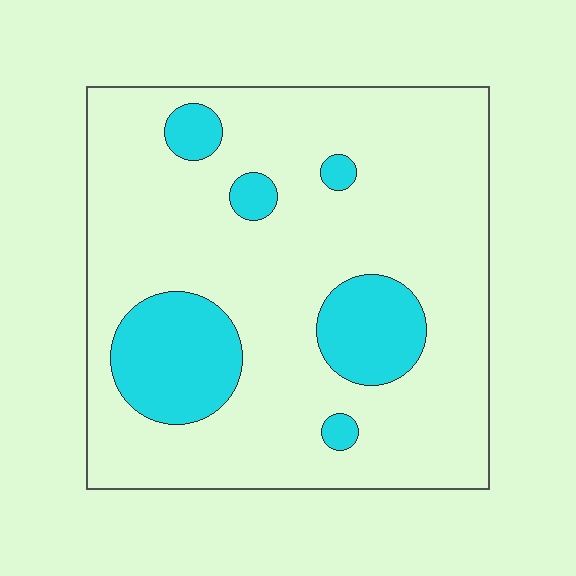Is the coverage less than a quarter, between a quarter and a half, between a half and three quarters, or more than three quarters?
Less than a quarter.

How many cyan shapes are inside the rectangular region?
6.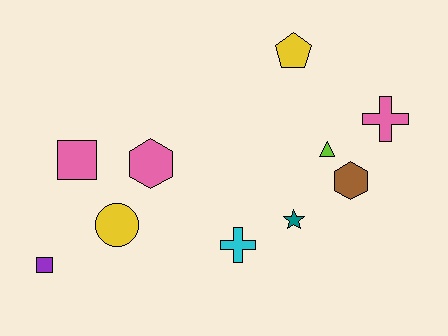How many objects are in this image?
There are 10 objects.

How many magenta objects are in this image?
There are no magenta objects.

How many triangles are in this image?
There is 1 triangle.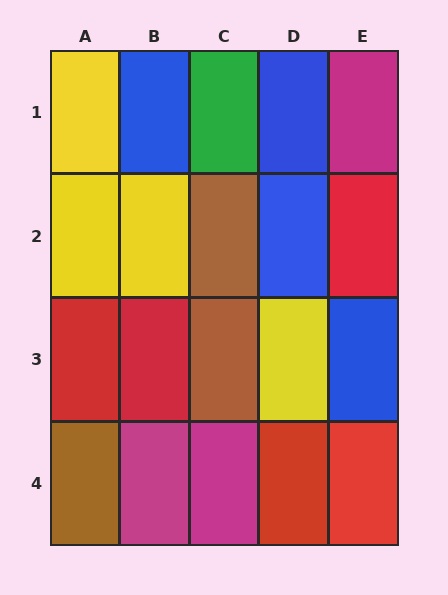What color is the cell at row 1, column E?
Magenta.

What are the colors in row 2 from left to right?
Yellow, yellow, brown, blue, red.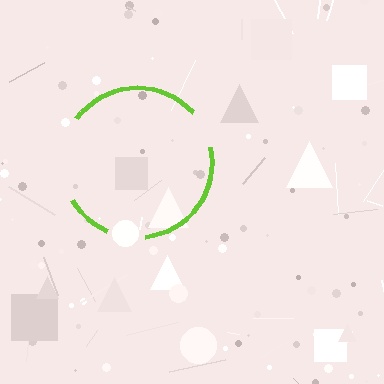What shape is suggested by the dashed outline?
The dashed outline suggests a circle.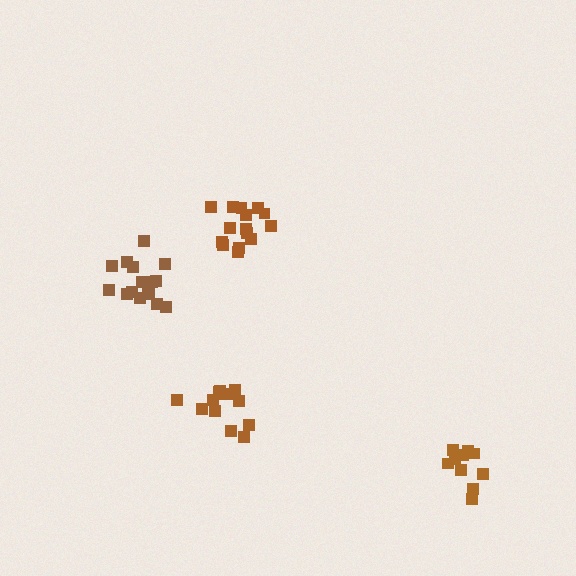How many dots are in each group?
Group 1: 13 dots, Group 2: 16 dots, Group 3: 15 dots, Group 4: 10 dots (54 total).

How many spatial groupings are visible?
There are 4 spatial groupings.